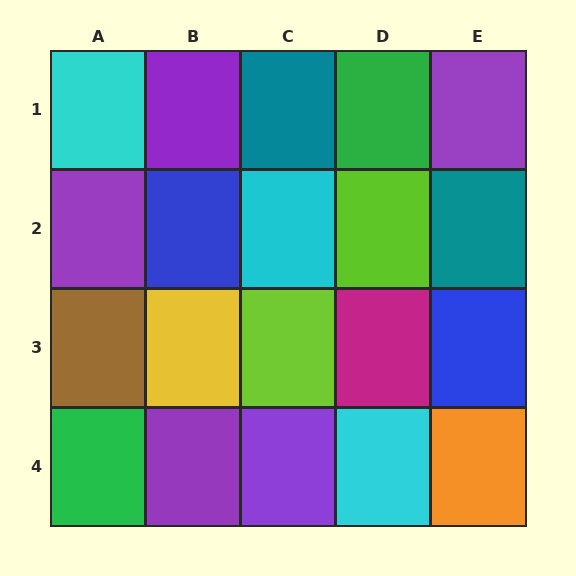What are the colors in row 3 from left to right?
Brown, yellow, lime, magenta, blue.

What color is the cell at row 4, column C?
Purple.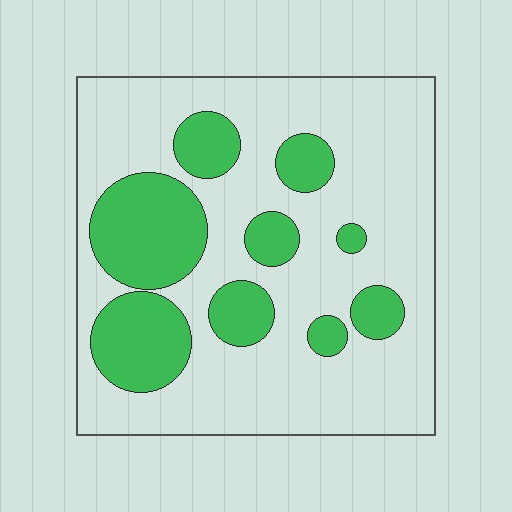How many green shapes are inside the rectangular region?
9.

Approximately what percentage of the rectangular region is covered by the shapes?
Approximately 30%.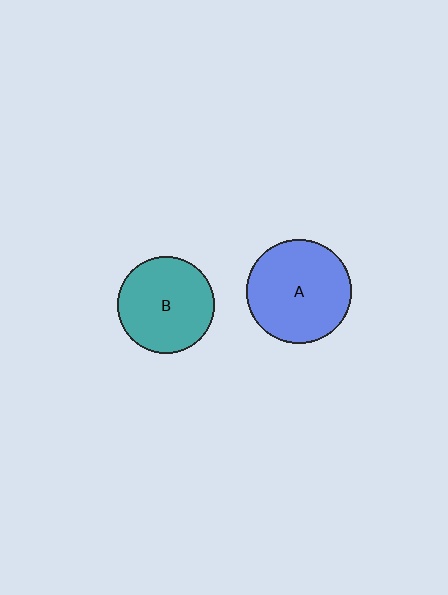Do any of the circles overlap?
No, none of the circles overlap.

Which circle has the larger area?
Circle A (blue).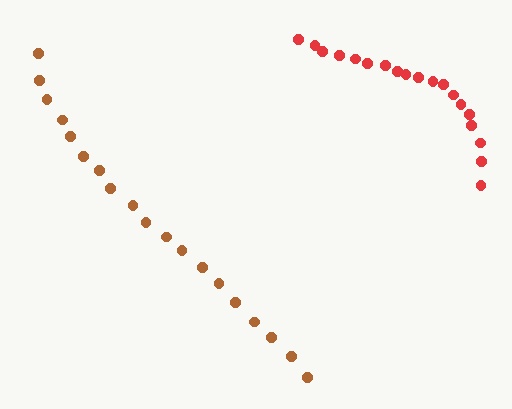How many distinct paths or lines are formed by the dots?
There are 2 distinct paths.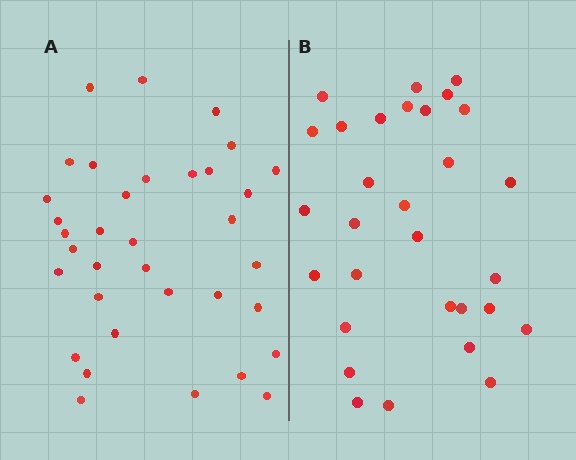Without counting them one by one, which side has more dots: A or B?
Region A (the left region) has more dots.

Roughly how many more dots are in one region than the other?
Region A has about 5 more dots than region B.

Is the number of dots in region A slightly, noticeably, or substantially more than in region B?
Region A has only slightly more — the two regions are fairly close. The ratio is roughly 1.2 to 1.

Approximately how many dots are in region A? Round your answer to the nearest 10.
About 40 dots. (The exact count is 35, which rounds to 40.)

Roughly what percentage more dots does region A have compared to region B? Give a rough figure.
About 15% more.